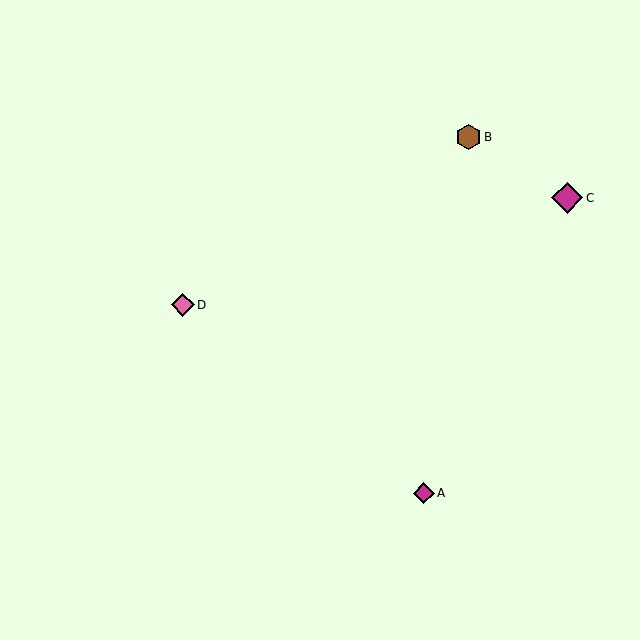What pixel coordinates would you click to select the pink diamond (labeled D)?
Click at (183, 305) to select the pink diamond D.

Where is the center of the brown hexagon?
The center of the brown hexagon is at (468, 137).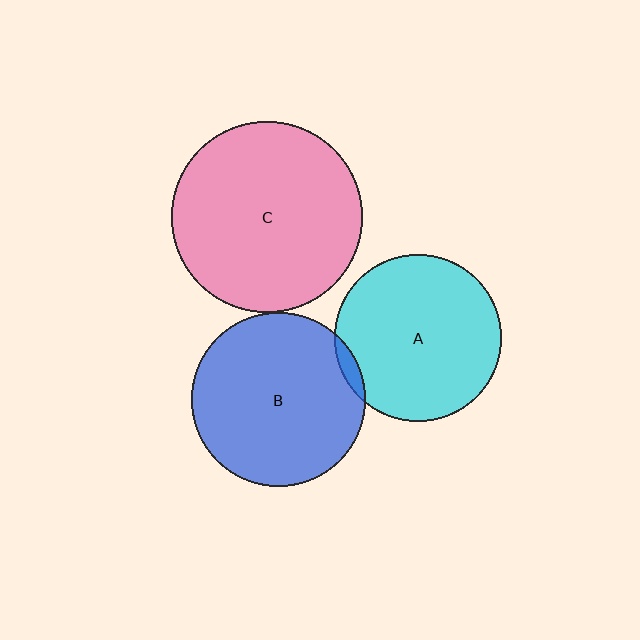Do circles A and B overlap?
Yes.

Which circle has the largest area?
Circle C (pink).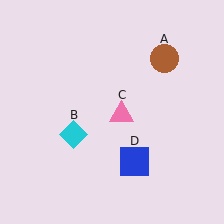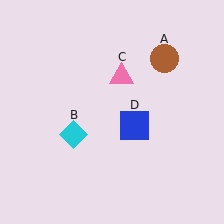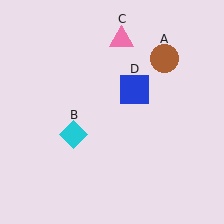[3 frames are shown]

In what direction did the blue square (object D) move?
The blue square (object D) moved up.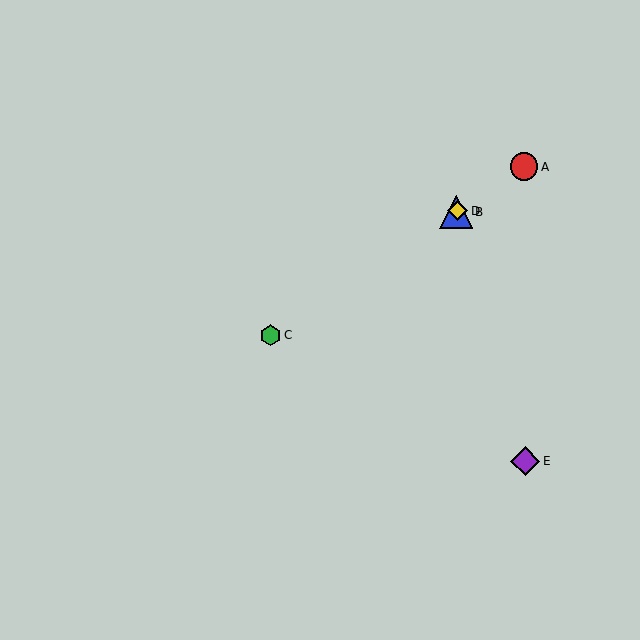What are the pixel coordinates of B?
Object B is at (456, 212).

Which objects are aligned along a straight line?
Objects A, B, C, D are aligned along a straight line.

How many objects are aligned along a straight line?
4 objects (A, B, C, D) are aligned along a straight line.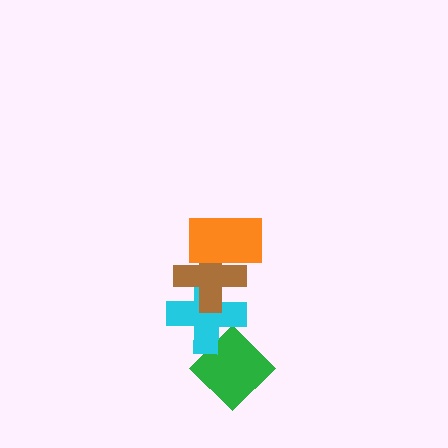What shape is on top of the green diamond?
The cyan cross is on top of the green diamond.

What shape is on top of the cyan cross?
The brown cross is on top of the cyan cross.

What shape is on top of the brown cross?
The orange rectangle is on top of the brown cross.